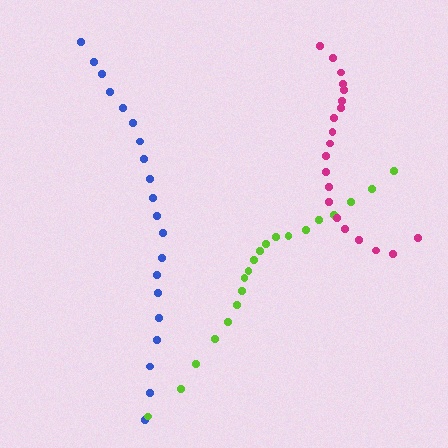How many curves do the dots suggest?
There are 3 distinct paths.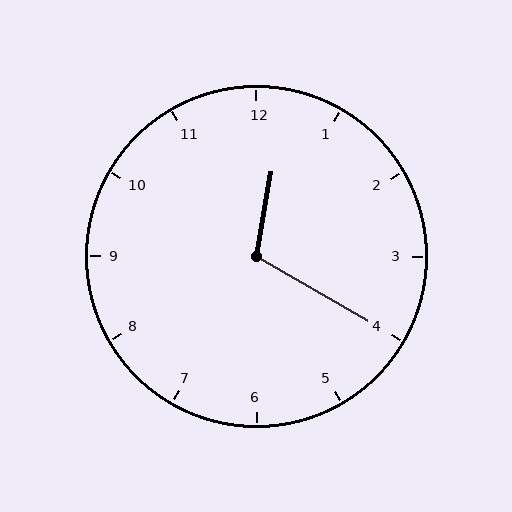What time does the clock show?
12:20.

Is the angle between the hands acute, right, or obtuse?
It is obtuse.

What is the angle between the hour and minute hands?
Approximately 110 degrees.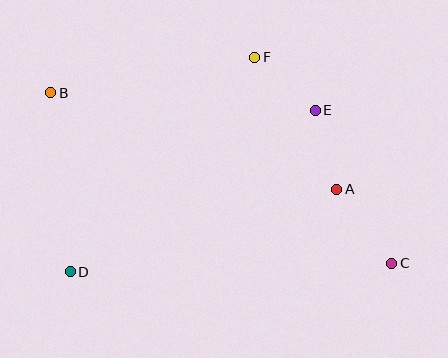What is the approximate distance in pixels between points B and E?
The distance between B and E is approximately 265 pixels.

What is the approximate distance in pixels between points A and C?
The distance between A and C is approximately 92 pixels.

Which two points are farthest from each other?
Points B and C are farthest from each other.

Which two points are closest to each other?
Points E and F are closest to each other.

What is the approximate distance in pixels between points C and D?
The distance between C and D is approximately 321 pixels.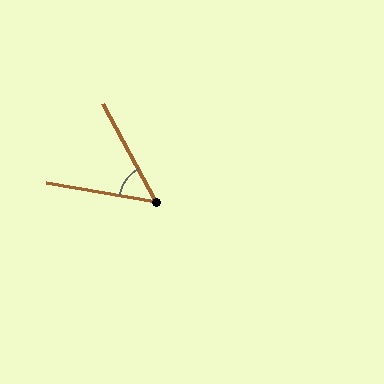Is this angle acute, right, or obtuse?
It is acute.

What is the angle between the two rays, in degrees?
Approximately 52 degrees.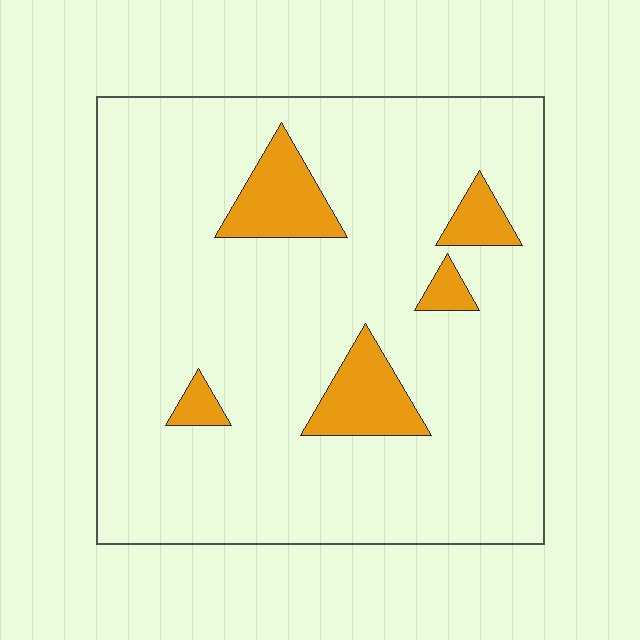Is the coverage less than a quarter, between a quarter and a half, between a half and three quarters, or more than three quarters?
Less than a quarter.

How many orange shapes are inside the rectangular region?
5.